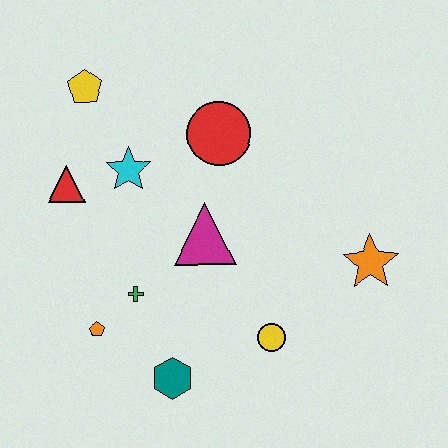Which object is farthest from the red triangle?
The orange star is farthest from the red triangle.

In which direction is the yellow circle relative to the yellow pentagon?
The yellow circle is below the yellow pentagon.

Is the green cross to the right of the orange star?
No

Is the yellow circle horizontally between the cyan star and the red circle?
No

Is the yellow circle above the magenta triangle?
No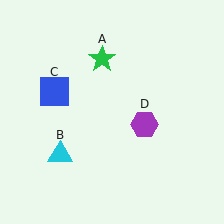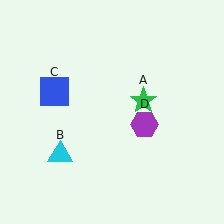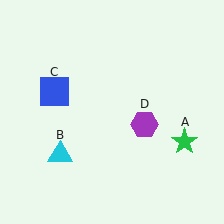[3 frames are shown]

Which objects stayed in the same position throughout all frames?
Cyan triangle (object B) and blue square (object C) and purple hexagon (object D) remained stationary.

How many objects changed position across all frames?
1 object changed position: green star (object A).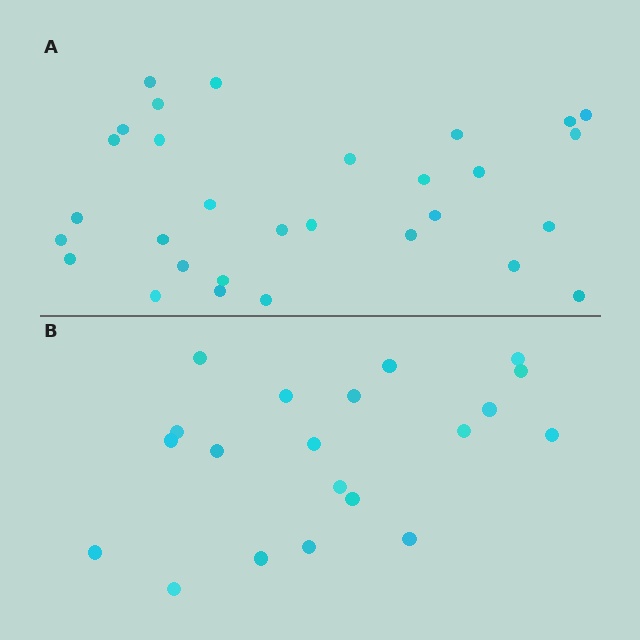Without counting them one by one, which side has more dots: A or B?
Region A (the top region) has more dots.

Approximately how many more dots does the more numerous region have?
Region A has roughly 10 or so more dots than region B.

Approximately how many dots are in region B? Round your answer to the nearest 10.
About 20 dots.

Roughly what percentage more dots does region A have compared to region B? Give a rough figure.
About 50% more.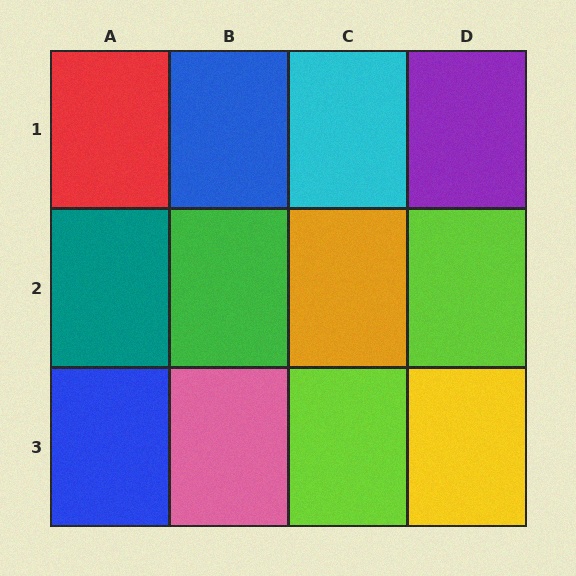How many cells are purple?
1 cell is purple.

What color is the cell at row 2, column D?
Lime.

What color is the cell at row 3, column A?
Blue.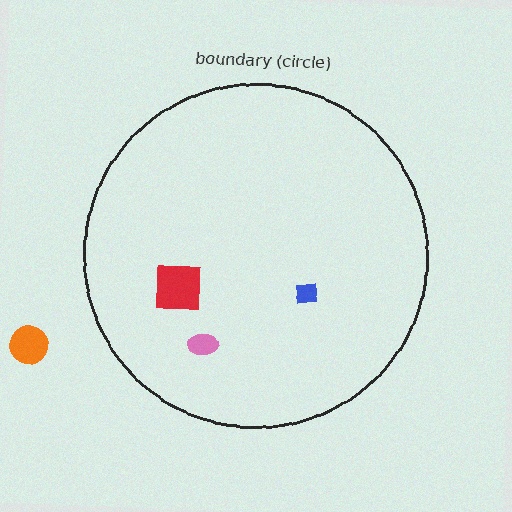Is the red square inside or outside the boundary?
Inside.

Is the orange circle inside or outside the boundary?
Outside.